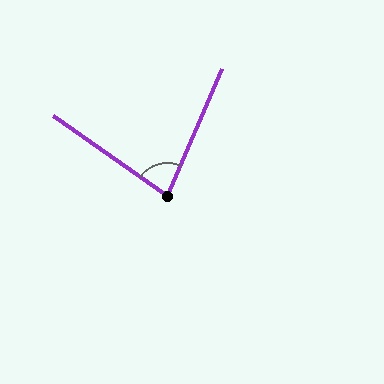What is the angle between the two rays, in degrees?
Approximately 78 degrees.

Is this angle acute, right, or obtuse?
It is acute.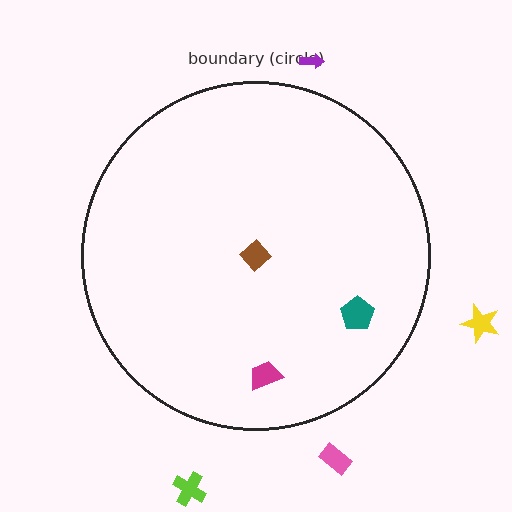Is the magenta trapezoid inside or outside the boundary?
Inside.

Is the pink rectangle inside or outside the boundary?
Outside.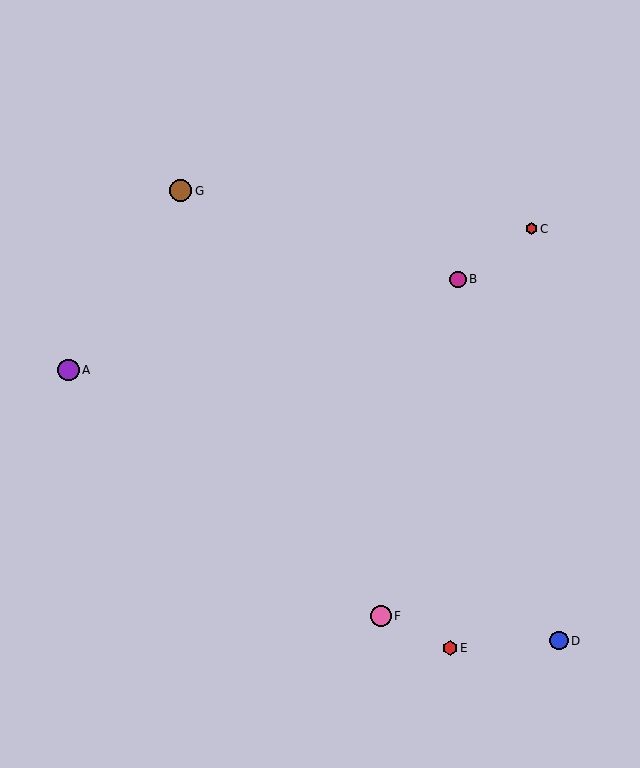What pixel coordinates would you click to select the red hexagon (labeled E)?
Click at (450, 648) to select the red hexagon E.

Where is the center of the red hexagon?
The center of the red hexagon is at (450, 648).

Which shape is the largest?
The brown circle (labeled G) is the largest.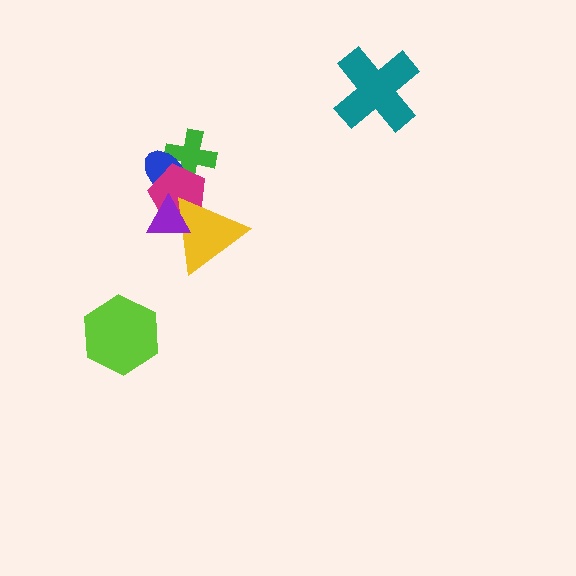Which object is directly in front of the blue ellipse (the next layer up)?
The magenta pentagon is directly in front of the blue ellipse.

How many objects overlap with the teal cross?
0 objects overlap with the teal cross.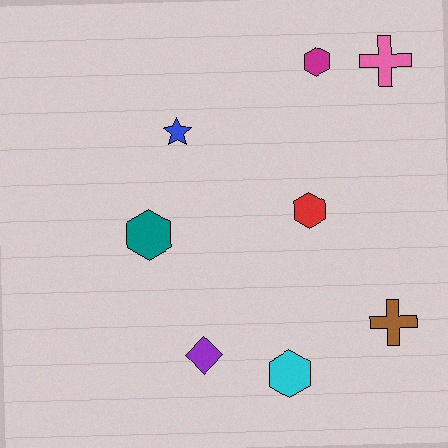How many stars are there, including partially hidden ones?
There is 1 star.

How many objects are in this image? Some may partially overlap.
There are 8 objects.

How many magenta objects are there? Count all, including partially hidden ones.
There is 1 magenta object.